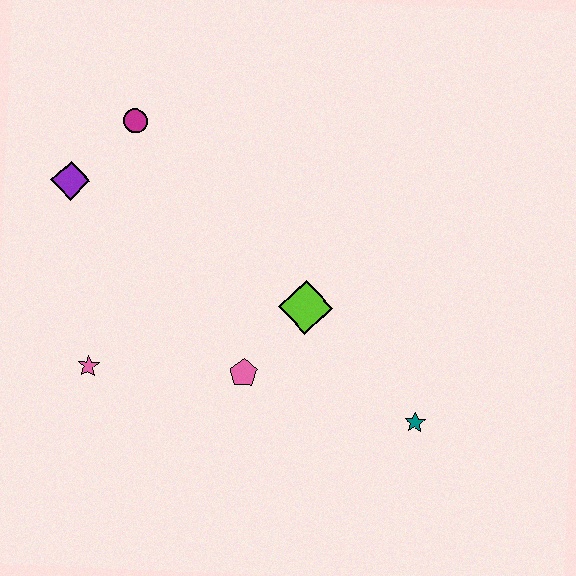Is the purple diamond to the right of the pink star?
No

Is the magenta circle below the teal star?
No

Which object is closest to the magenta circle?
The purple diamond is closest to the magenta circle.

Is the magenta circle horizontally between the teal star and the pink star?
Yes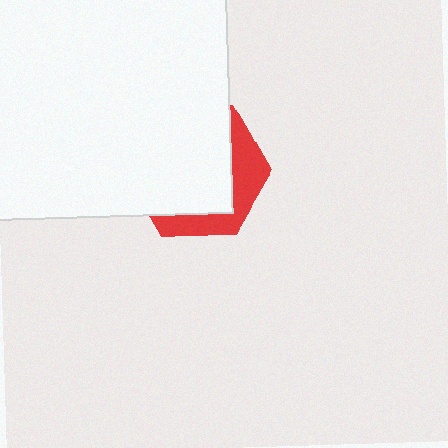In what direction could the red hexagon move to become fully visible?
The red hexagon could move toward the lower-right. That would shift it out from behind the white square entirely.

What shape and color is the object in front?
The object in front is a white square.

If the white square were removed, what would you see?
You would see the complete red hexagon.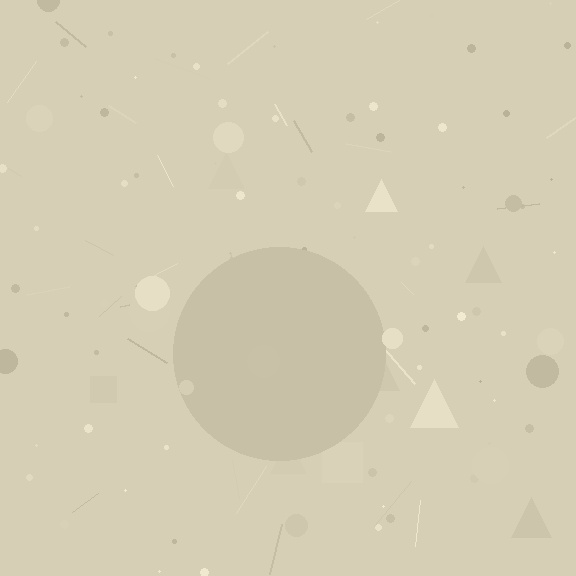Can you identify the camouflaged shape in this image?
The camouflaged shape is a circle.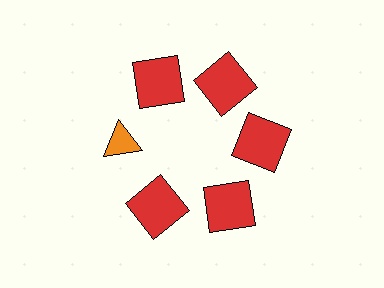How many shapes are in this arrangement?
There are 6 shapes arranged in a ring pattern.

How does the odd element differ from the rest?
It differs in both color (orange instead of red) and shape (triangle instead of square).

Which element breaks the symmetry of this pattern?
The orange triangle at roughly the 9 o'clock position breaks the symmetry. All other shapes are red squares.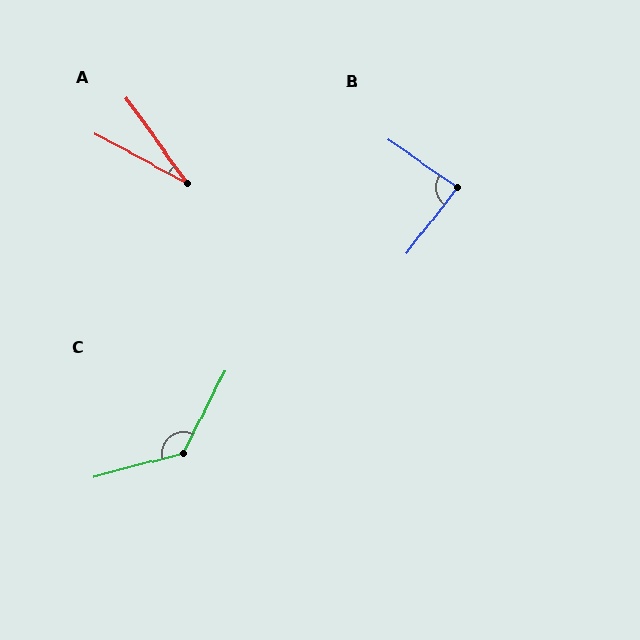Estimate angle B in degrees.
Approximately 87 degrees.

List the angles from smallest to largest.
A (26°), B (87°), C (131°).